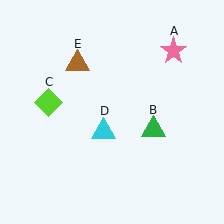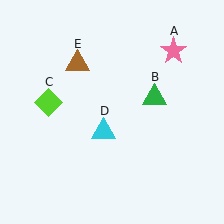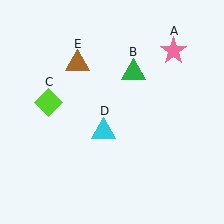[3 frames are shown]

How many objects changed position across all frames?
1 object changed position: green triangle (object B).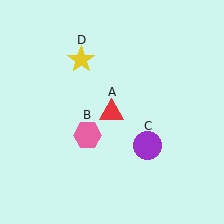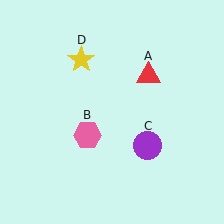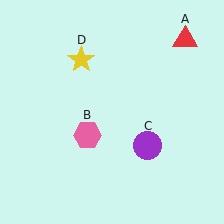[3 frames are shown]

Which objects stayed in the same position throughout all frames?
Pink hexagon (object B) and purple circle (object C) and yellow star (object D) remained stationary.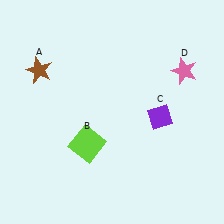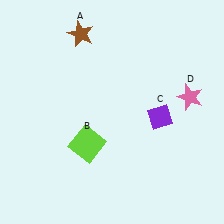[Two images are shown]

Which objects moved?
The objects that moved are: the brown star (A), the pink star (D).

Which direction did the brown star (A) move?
The brown star (A) moved right.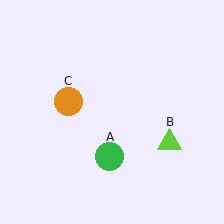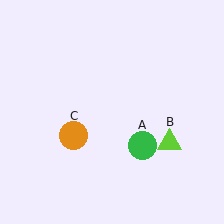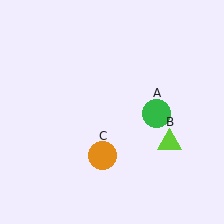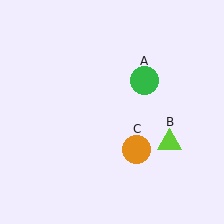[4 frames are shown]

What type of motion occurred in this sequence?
The green circle (object A), orange circle (object C) rotated counterclockwise around the center of the scene.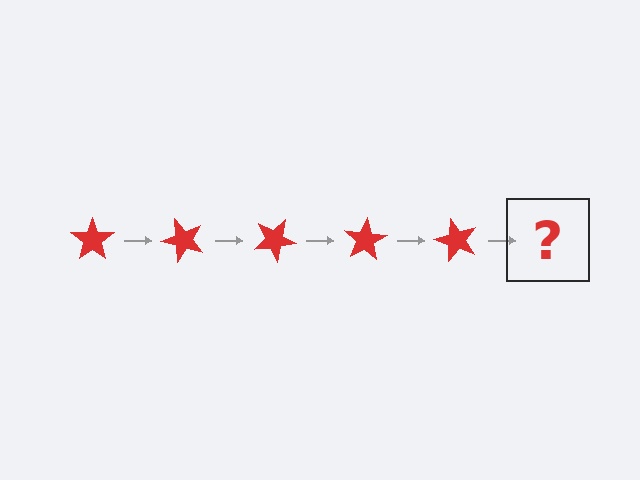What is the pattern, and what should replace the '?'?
The pattern is that the star rotates 50 degrees each step. The '?' should be a red star rotated 250 degrees.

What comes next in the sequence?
The next element should be a red star rotated 250 degrees.